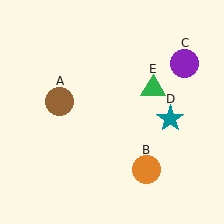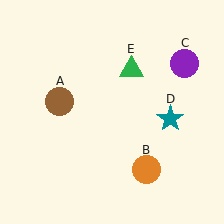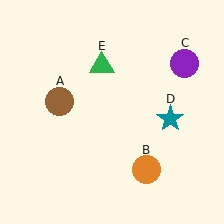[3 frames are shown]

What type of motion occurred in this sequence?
The green triangle (object E) rotated counterclockwise around the center of the scene.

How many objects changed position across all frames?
1 object changed position: green triangle (object E).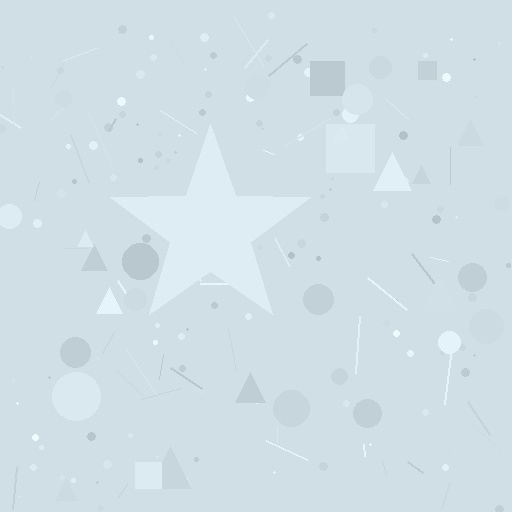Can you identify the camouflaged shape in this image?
The camouflaged shape is a star.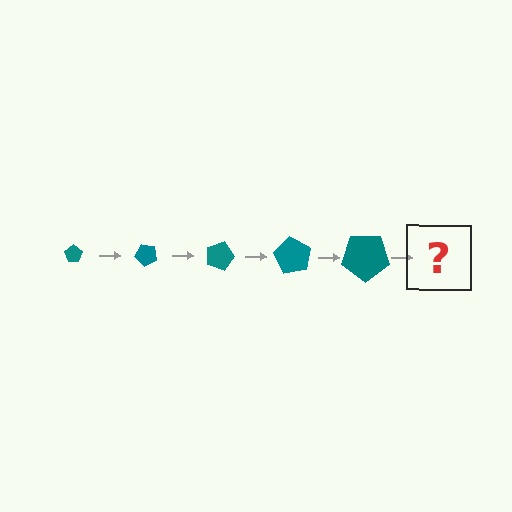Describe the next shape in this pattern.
It should be a pentagon, larger than the previous one and rotated 225 degrees from the start.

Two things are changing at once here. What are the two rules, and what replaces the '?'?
The two rules are that the pentagon grows larger each step and it rotates 45 degrees each step. The '?' should be a pentagon, larger than the previous one and rotated 225 degrees from the start.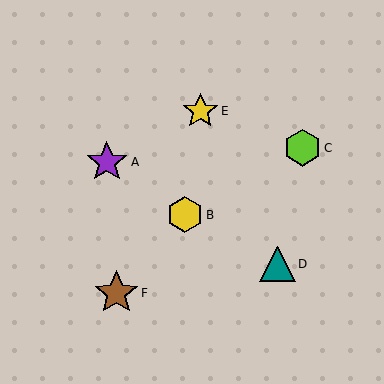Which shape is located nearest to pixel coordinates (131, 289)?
The brown star (labeled F) at (116, 293) is nearest to that location.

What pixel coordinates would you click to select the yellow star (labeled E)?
Click at (200, 111) to select the yellow star E.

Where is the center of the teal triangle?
The center of the teal triangle is at (277, 264).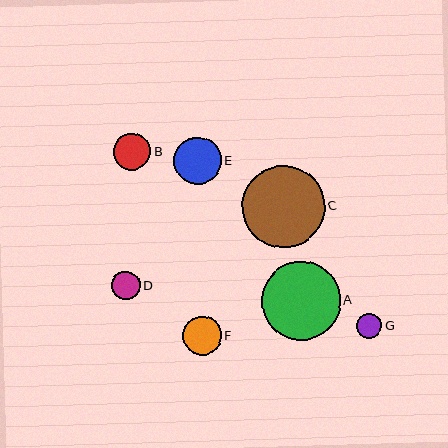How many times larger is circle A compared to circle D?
Circle A is approximately 2.8 times the size of circle D.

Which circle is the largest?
Circle C is the largest with a size of approximately 82 pixels.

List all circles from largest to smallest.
From largest to smallest: C, A, E, F, B, D, G.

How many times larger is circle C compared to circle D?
Circle C is approximately 2.9 times the size of circle D.